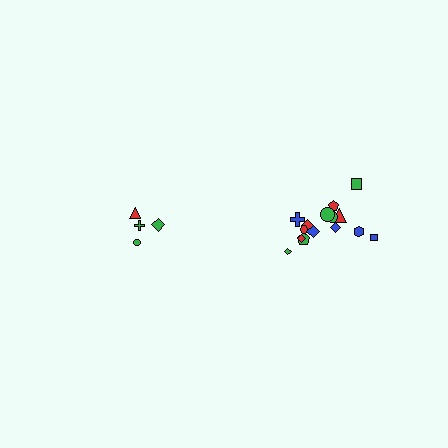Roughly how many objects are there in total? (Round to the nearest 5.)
Roughly 20 objects in total.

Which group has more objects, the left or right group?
The right group.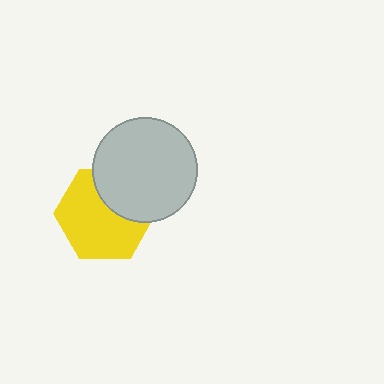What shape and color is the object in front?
The object in front is a light gray circle.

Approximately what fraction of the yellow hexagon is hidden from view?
Roughly 32% of the yellow hexagon is hidden behind the light gray circle.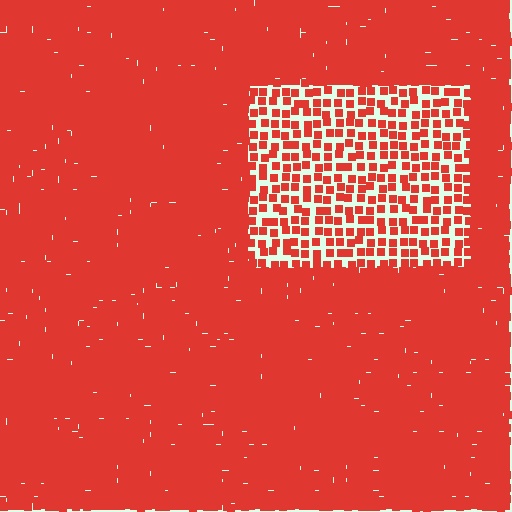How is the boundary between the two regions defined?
The boundary is defined by a change in element density (approximately 2.7x ratio). All elements are the same color, size, and shape.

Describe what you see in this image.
The image contains small red elements arranged at two different densities. A rectangle-shaped region is visible where the elements are less densely packed than the surrounding area.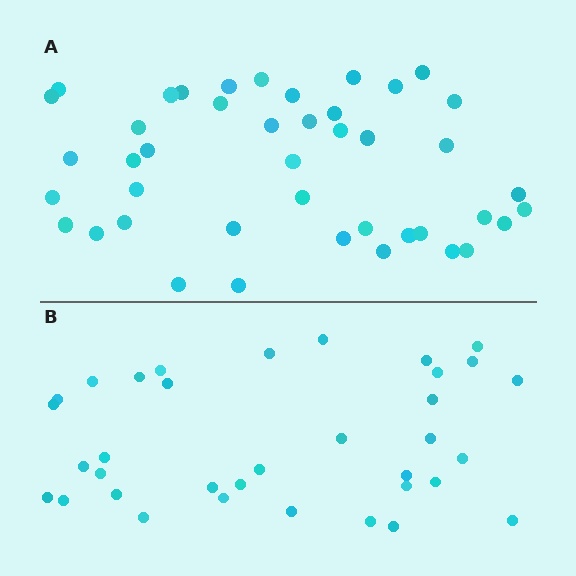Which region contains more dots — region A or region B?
Region A (the top region) has more dots.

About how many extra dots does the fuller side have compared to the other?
Region A has roughly 8 or so more dots than region B.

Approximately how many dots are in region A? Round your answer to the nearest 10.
About 40 dots. (The exact count is 43, which rounds to 40.)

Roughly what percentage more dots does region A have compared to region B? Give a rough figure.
About 25% more.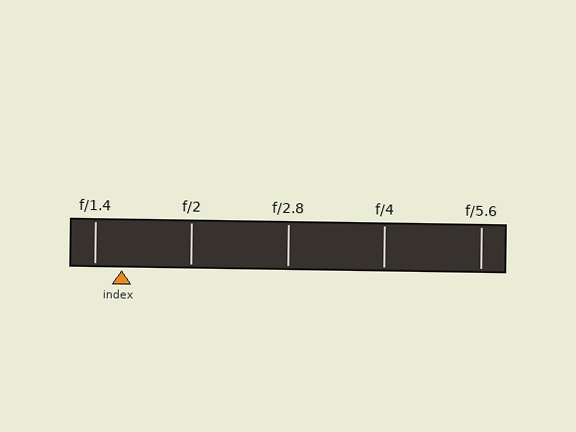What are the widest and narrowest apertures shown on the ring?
The widest aperture shown is f/1.4 and the narrowest is f/5.6.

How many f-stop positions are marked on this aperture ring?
There are 5 f-stop positions marked.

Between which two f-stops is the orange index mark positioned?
The index mark is between f/1.4 and f/2.